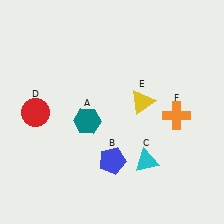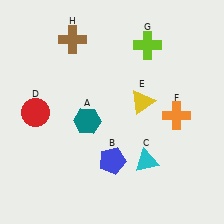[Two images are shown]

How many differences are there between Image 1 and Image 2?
There are 2 differences between the two images.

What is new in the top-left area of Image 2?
A brown cross (H) was added in the top-left area of Image 2.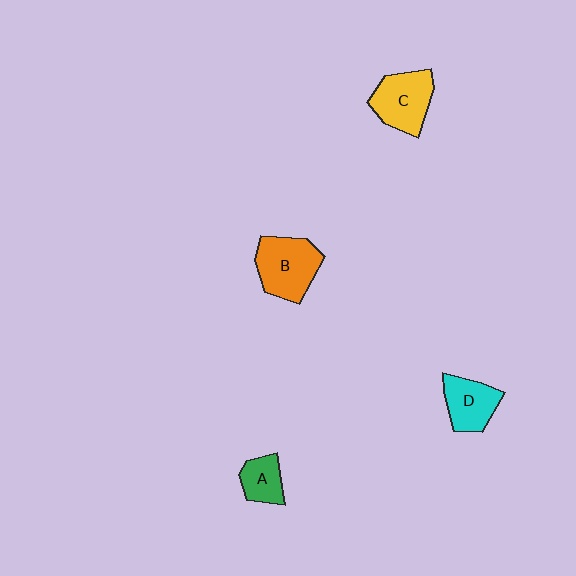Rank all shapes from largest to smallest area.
From largest to smallest: B (orange), C (yellow), D (cyan), A (green).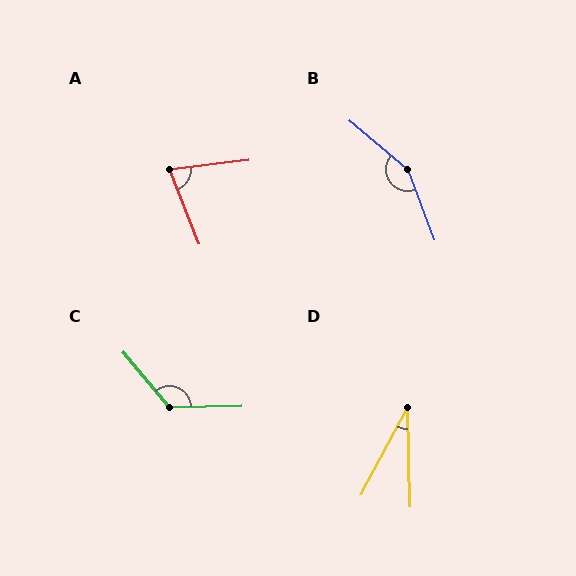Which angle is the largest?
B, at approximately 150 degrees.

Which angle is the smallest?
D, at approximately 29 degrees.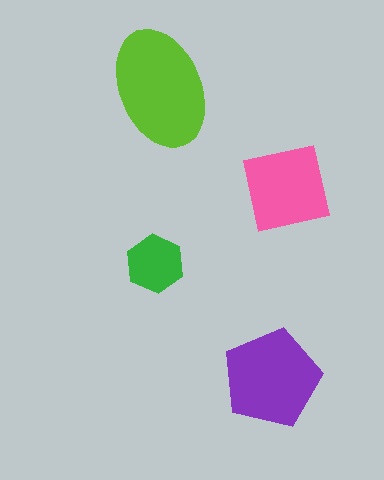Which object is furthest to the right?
The pink square is rightmost.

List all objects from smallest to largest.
The green hexagon, the pink square, the purple pentagon, the lime ellipse.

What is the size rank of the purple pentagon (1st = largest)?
2nd.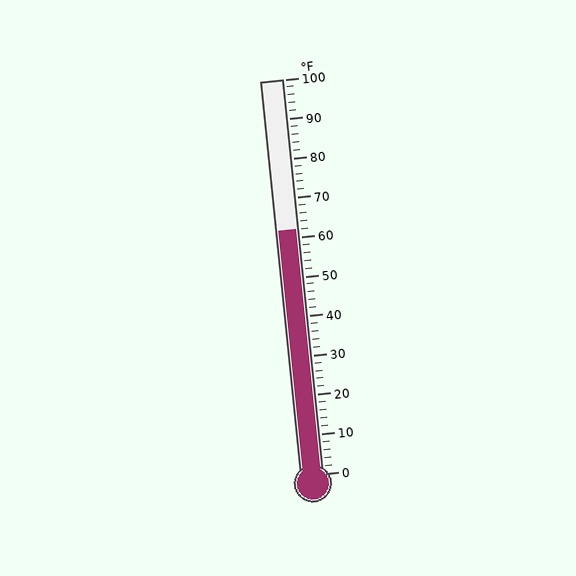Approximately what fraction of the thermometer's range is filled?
The thermometer is filled to approximately 60% of its range.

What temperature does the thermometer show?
The thermometer shows approximately 62°F.